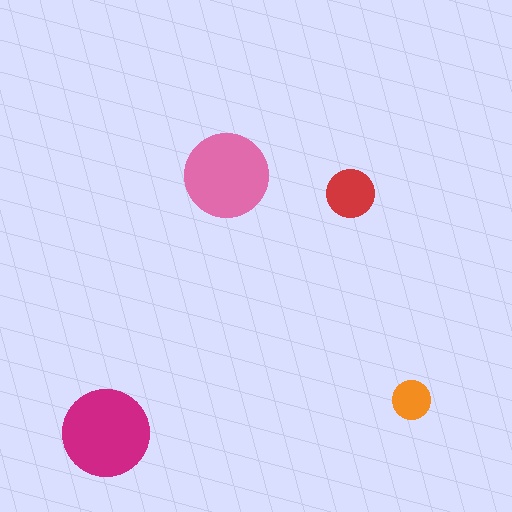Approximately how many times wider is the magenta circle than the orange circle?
About 2.5 times wider.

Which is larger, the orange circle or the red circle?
The red one.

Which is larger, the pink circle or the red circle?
The pink one.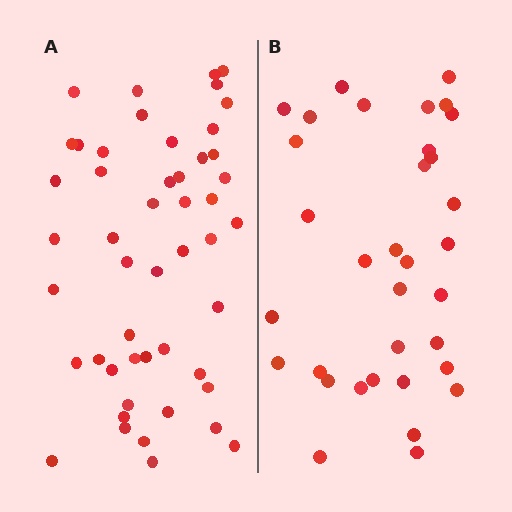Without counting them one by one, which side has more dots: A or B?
Region A (the left region) has more dots.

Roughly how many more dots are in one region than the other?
Region A has approximately 15 more dots than region B.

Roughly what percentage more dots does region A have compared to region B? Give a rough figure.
About 45% more.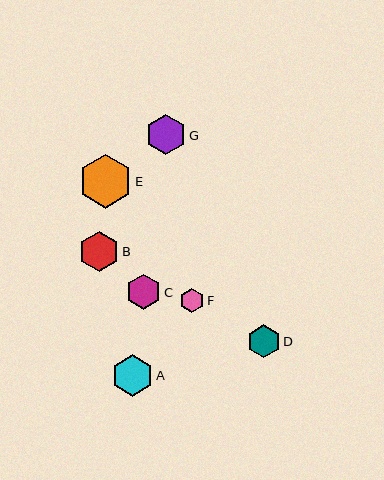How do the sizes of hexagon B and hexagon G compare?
Hexagon B and hexagon G are approximately the same size.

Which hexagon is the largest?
Hexagon E is the largest with a size of approximately 54 pixels.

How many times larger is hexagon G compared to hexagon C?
Hexagon G is approximately 1.1 times the size of hexagon C.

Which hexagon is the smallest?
Hexagon F is the smallest with a size of approximately 24 pixels.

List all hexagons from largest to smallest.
From largest to smallest: E, A, B, G, C, D, F.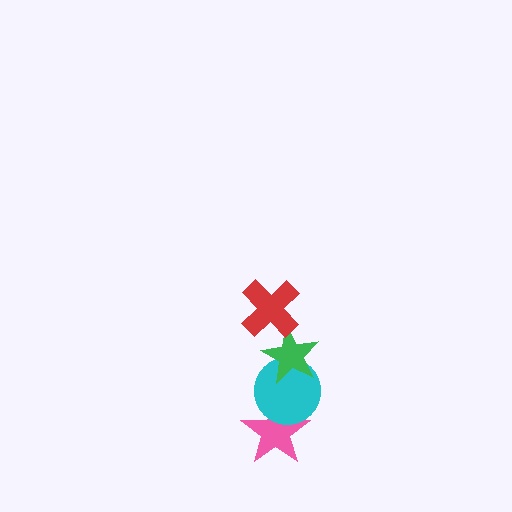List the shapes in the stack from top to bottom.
From top to bottom: the red cross, the green star, the cyan circle, the pink star.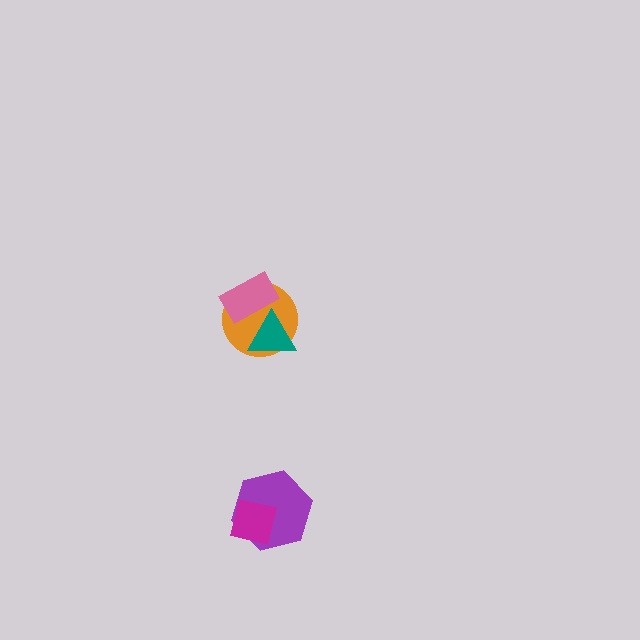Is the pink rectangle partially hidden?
Yes, it is partially covered by another shape.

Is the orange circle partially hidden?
Yes, it is partially covered by another shape.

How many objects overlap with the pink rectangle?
2 objects overlap with the pink rectangle.